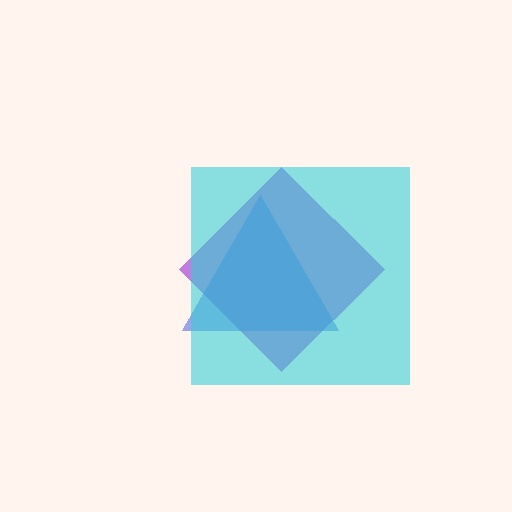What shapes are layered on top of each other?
The layered shapes are: a purple diamond, a blue triangle, a cyan square.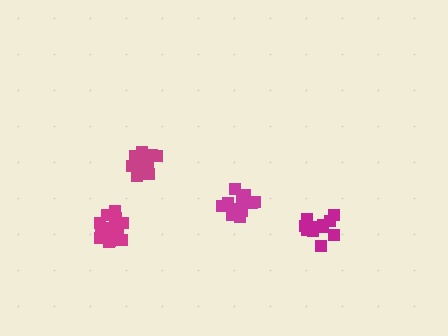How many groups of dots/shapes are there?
There are 4 groups.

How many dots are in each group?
Group 1: 11 dots, Group 2: 16 dots, Group 3: 14 dots, Group 4: 17 dots (58 total).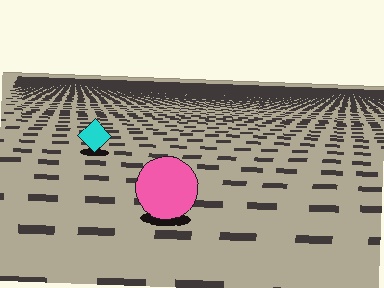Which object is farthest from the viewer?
The cyan diamond is farthest from the viewer. It appears smaller and the ground texture around it is denser.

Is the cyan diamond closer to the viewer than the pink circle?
No. The pink circle is closer — you can tell from the texture gradient: the ground texture is coarser near it.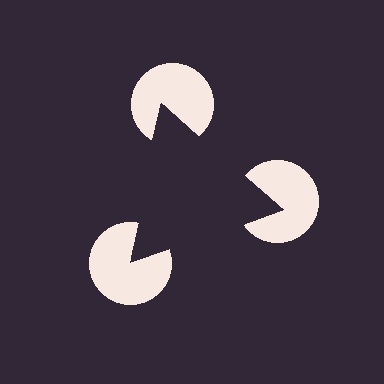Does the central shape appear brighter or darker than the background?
It typically appears slightly darker than the background, even though no actual brightness change is drawn.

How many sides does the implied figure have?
3 sides.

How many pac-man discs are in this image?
There are 3 — one at each vertex of the illusory triangle.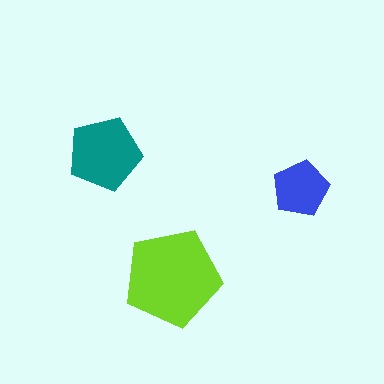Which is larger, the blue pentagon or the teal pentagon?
The teal one.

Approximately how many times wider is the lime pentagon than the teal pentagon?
About 1.5 times wider.